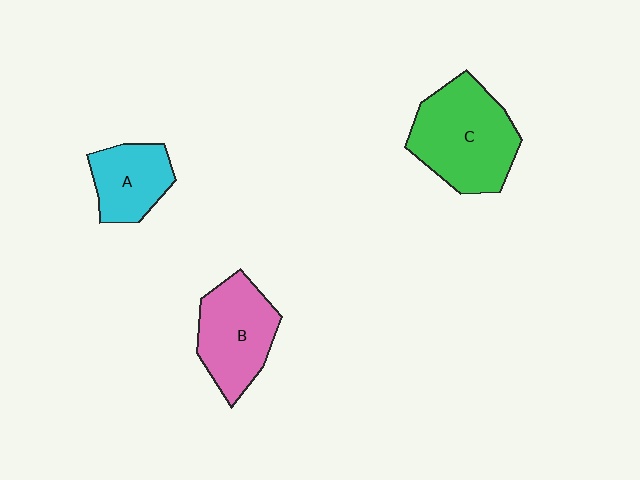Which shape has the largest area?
Shape C (green).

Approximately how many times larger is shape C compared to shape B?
Approximately 1.3 times.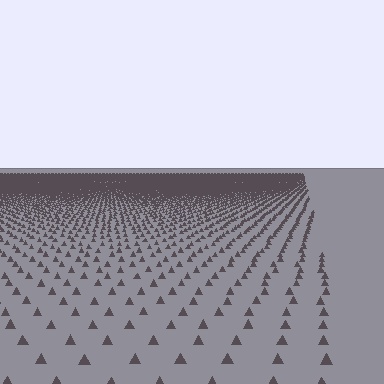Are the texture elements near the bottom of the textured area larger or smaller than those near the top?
Larger. Near the bottom, elements are closer to the viewer and appear at a bigger on-screen size.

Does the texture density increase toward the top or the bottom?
Density increases toward the top.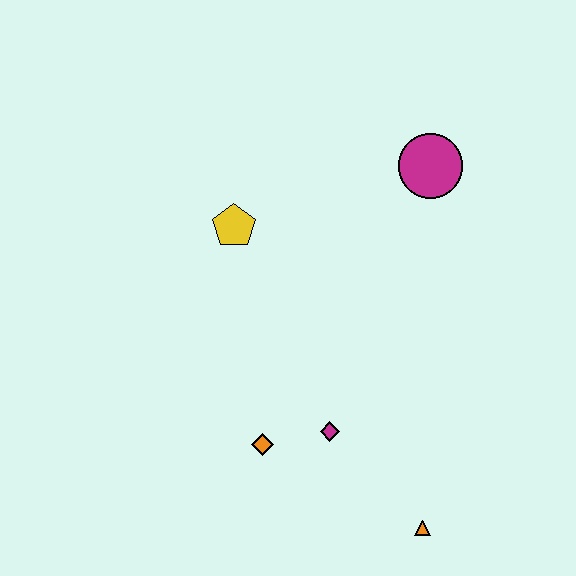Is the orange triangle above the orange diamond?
No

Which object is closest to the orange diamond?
The magenta diamond is closest to the orange diamond.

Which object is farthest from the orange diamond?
The magenta circle is farthest from the orange diamond.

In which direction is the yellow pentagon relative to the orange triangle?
The yellow pentagon is above the orange triangle.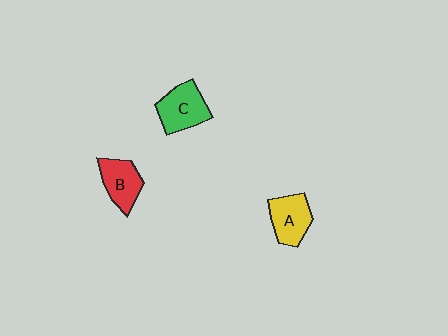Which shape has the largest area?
Shape C (green).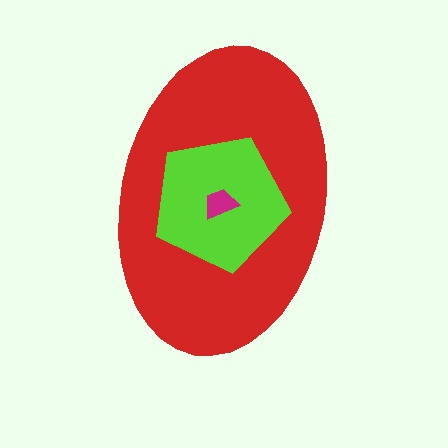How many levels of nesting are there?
3.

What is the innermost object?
The magenta trapezoid.